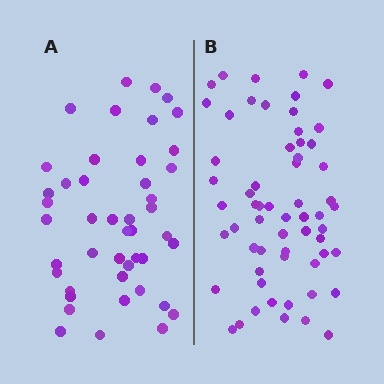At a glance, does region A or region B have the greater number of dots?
Region B (the right region) has more dots.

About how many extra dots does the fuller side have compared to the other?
Region B has approximately 15 more dots than region A.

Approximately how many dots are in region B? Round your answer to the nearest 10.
About 60 dots.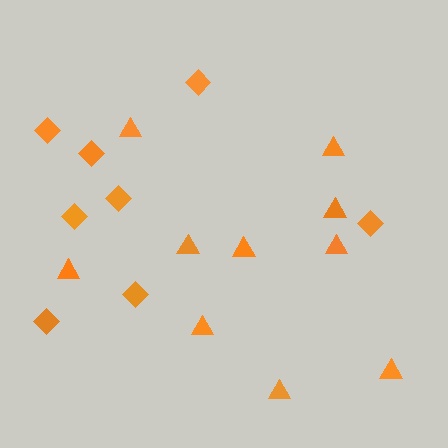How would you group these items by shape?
There are 2 groups: one group of triangles (10) and one group of diamonds (8).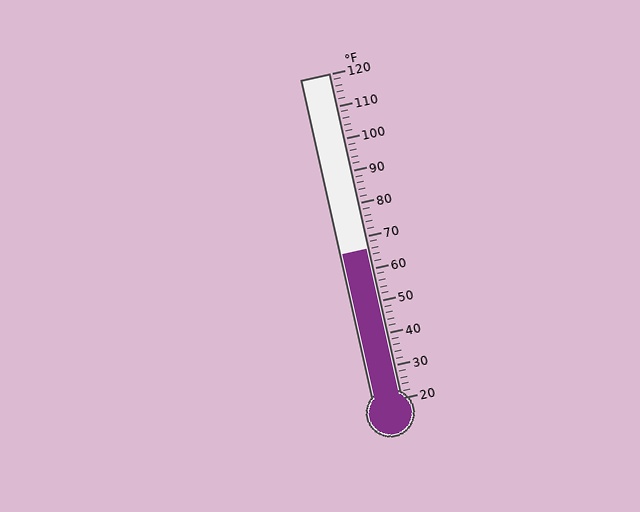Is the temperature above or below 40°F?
The temperature is above 40°F.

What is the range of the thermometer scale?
The thermometer scale ranges from 20°F to 120°F.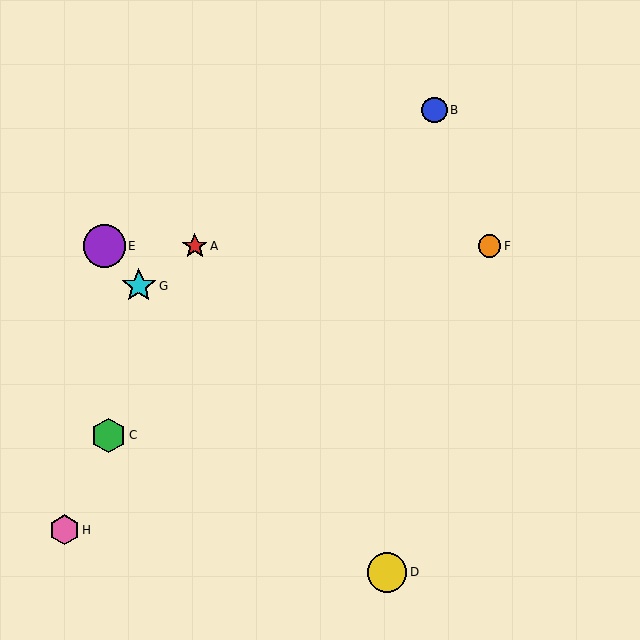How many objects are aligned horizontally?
3 objects (A, E, F) are aligned horizontally.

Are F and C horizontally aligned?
No, F is at y≈246 and C is at y≈436.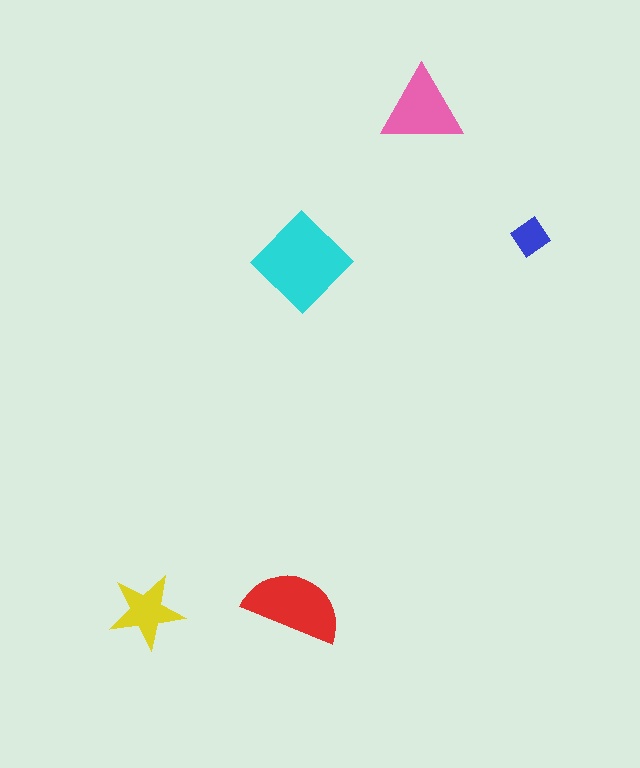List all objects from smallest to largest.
The blue diamond, the yellow star, the pink triangle, the red semicircle, the cyan diamond.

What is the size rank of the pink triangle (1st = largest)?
3rd.